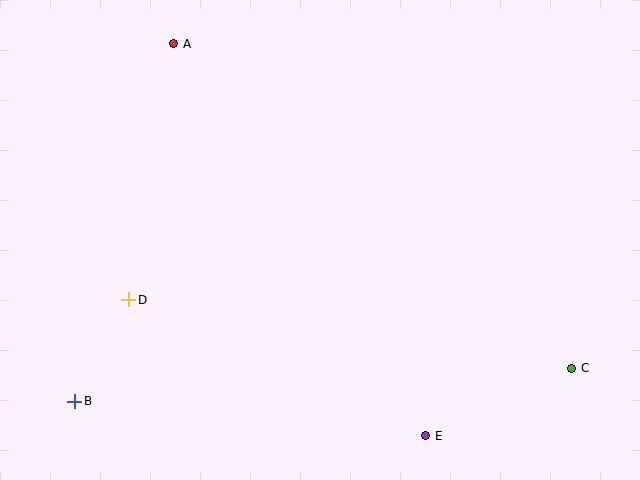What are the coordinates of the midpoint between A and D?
The midpoint between A and D is at (151, 172).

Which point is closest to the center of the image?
Point D at (129, 300) is closest to the center.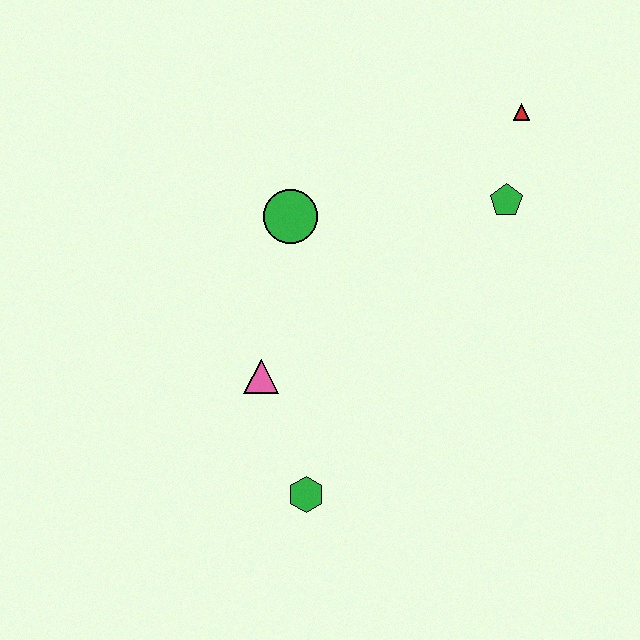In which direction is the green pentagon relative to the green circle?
The green pentagon is to the right of the green circle.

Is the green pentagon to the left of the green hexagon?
No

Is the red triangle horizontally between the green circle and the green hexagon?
No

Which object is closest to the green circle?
The pink triangle is closest to the green circle.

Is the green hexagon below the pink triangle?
Yes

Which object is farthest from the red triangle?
The green hexagon is farthest from the red triangle.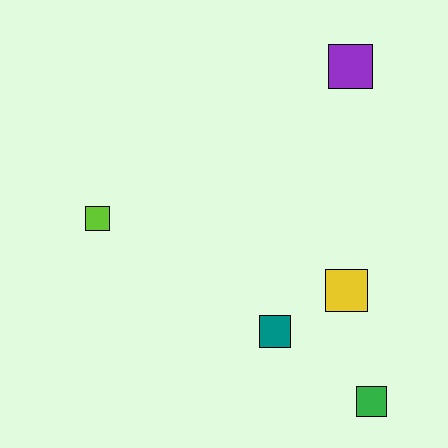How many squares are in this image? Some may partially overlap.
There are 5 squares.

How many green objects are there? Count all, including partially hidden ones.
There is 1 green object.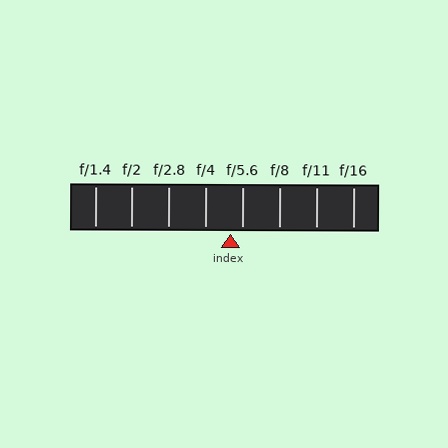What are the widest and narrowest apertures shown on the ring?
The widest aperture shown is f/1.4 and the narrowest is f/16.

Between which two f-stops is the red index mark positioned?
The index mark is between f/4 and f/5.6.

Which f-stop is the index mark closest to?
The index mark is closest to f/5.6.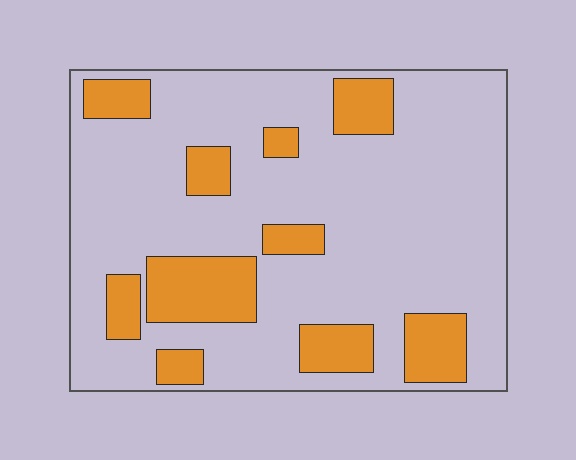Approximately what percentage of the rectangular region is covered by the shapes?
Approximately 20%.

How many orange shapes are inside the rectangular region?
10.